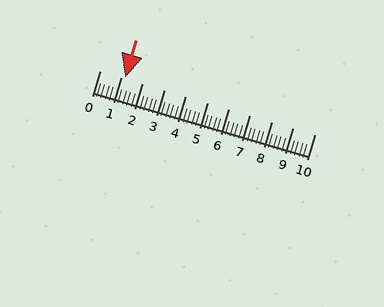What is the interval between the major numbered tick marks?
The major tick marks are spaced 1 units apart.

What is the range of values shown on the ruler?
The ruler shows values from 0 to 10.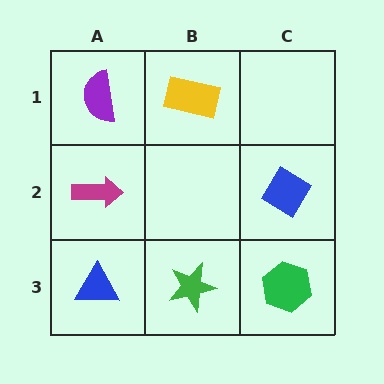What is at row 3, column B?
A green star.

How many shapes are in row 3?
3 shapes.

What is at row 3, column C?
A green hexagon.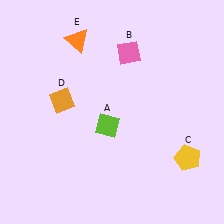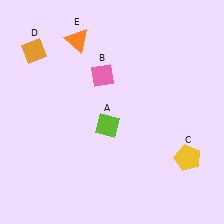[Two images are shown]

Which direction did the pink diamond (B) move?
The pink diamond (B) moved left.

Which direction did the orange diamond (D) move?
The orange diamond (D) moved up.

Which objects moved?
The objects that moved are: the pink diamond (B), the orange diamond (D).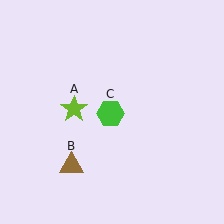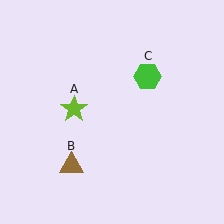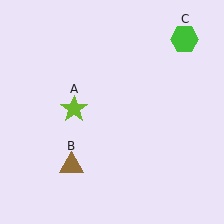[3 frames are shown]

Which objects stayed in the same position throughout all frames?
Lime star (object A) and brown triangle (object B) remained stationary.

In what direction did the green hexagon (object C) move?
The green hexagon (object C) moved up and to the right.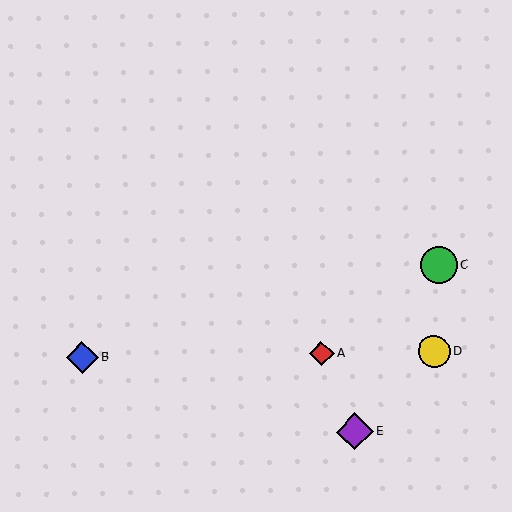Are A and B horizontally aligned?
Yes, both are at y≈353.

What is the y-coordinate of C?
Object C is at y≈265.